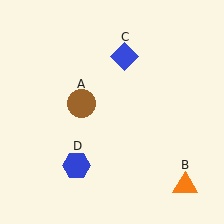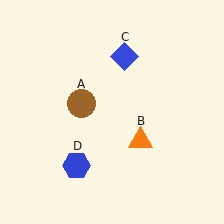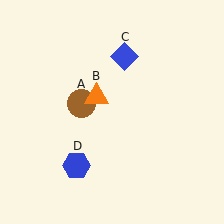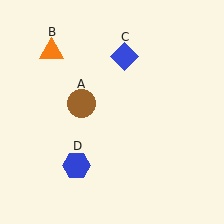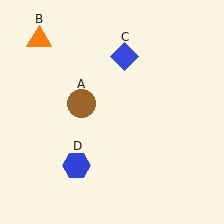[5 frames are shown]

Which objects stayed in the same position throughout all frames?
Brown circle (object A) and blue diamond (object C) and blue hexagon (object D) remained stationary.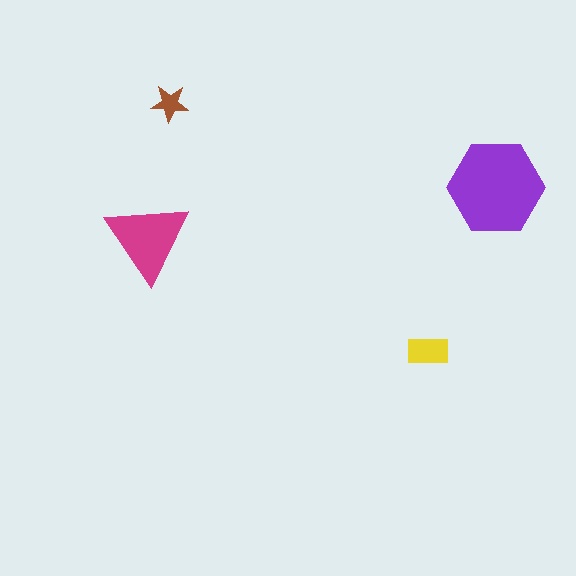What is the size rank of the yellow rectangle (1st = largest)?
3rd.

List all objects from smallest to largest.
The brown star, the yellow rectangle, the magenta triangle, the purple hexagon.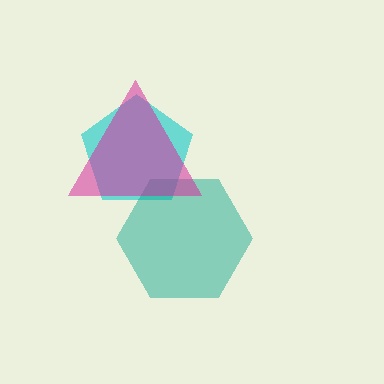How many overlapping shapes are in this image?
There are 3 overlapping shapes in the image.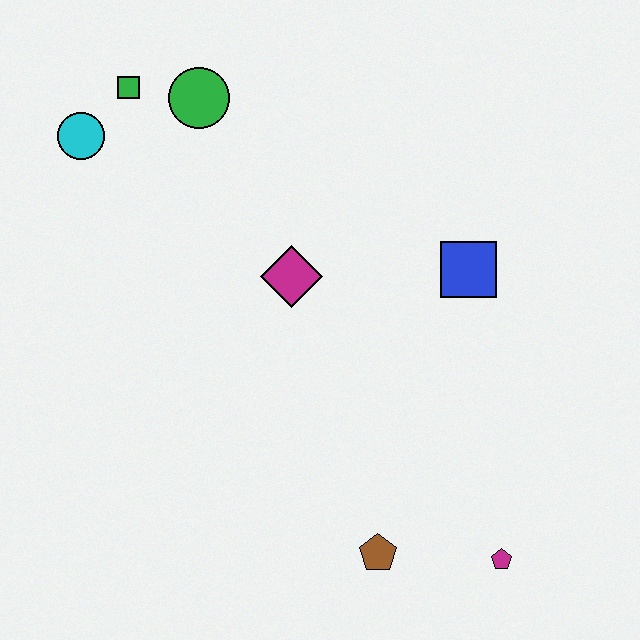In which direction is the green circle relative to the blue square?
The green circle is to the left of the blue square.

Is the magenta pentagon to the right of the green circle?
Yes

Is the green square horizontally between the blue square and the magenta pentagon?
No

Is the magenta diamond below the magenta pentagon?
No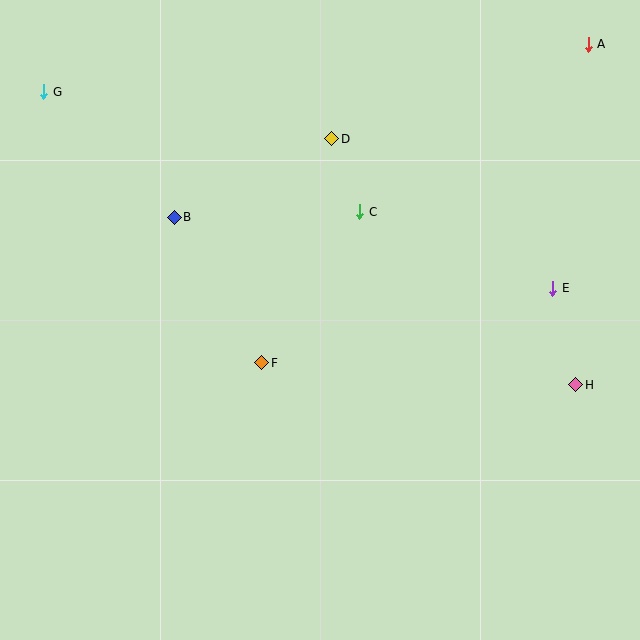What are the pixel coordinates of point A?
Point A is at (588, 44).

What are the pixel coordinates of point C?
Point C is at (360, 212).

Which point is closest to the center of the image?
Point F at (262, 363) is closest to the center.